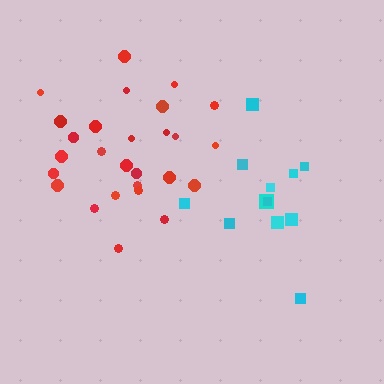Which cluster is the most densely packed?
Red.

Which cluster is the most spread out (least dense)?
Cyan.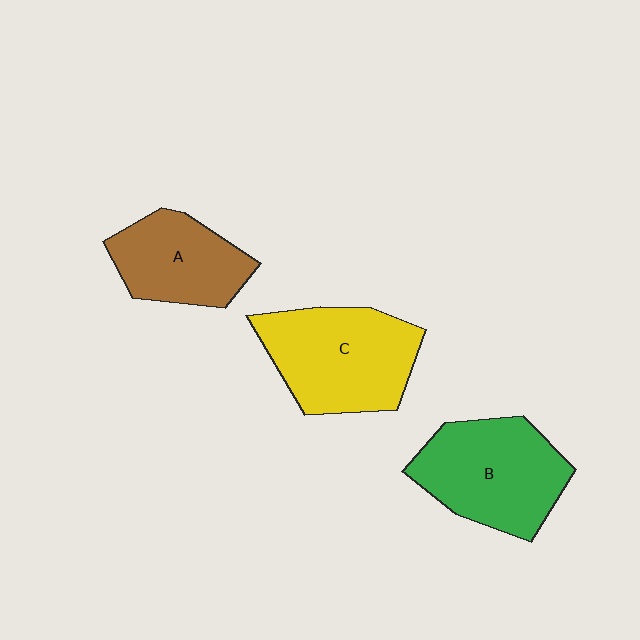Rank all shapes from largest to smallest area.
From largest to smallest: C (yellow), B (green), A (brown).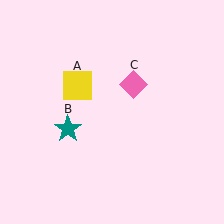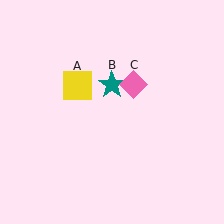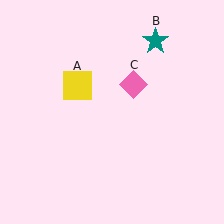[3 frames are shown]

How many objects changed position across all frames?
1 object changed position: teal star (object B).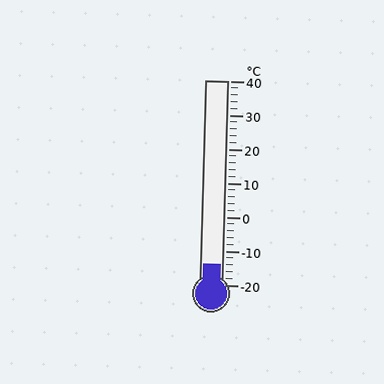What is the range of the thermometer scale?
The thermometer scale ranges from -20°C to 40°C.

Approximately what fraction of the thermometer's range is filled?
The thermometer is filled to approximately 10% of its range.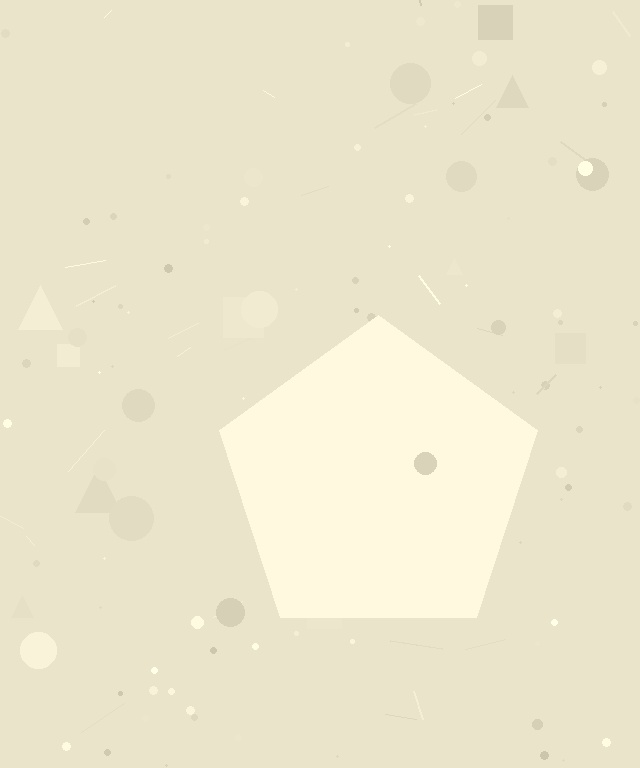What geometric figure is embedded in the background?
A pentagon is embedded in the background.